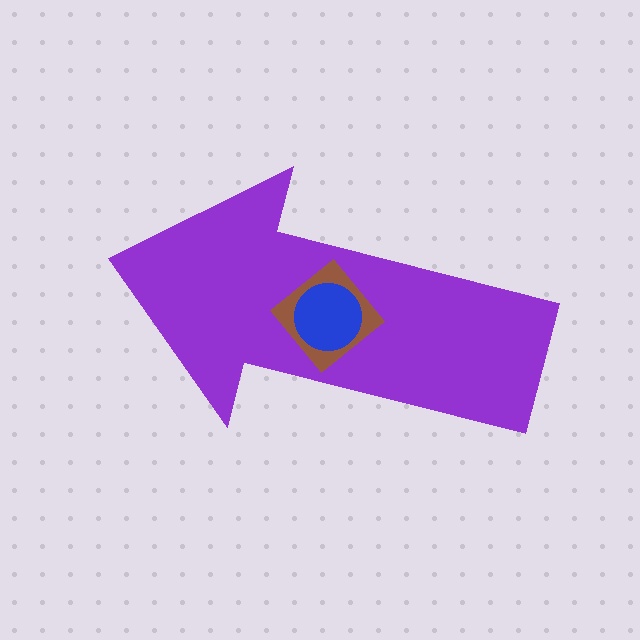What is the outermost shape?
The purple arrow.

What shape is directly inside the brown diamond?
The blue circle.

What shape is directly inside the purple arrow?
The brown diamond.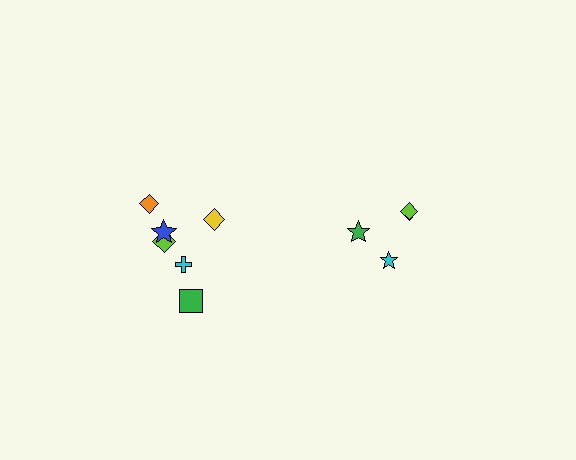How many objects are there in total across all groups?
There are 10 objects.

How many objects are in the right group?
There are 4 objects.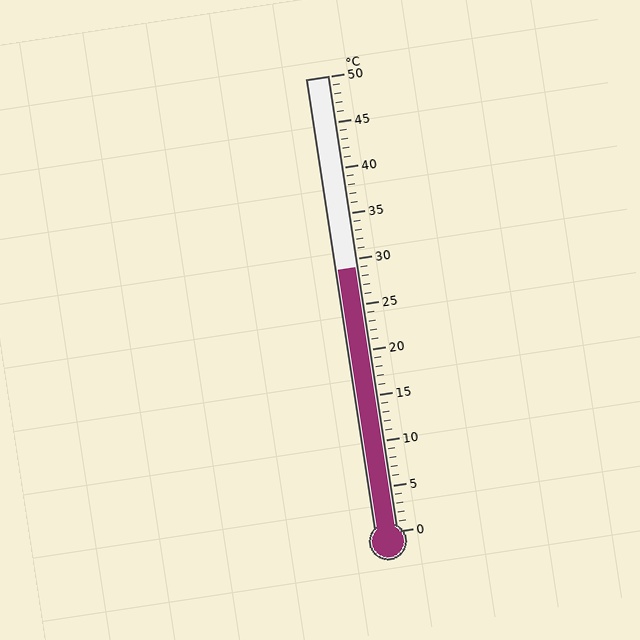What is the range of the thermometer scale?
The thermometer scale ranges from 0°C to 50°C.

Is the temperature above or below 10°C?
The temperature is above 10°C.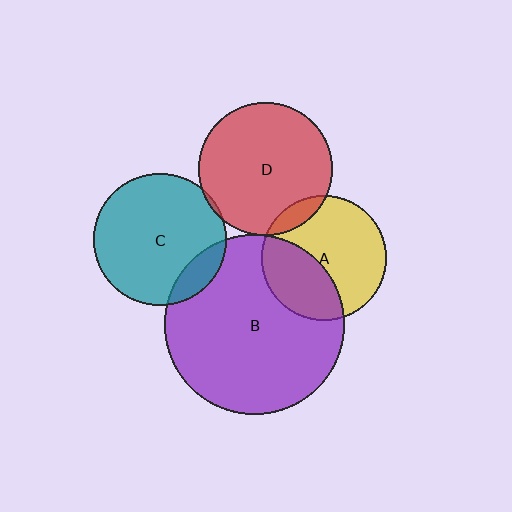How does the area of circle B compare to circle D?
Approximately 1.8 times.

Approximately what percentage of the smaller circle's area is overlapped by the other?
Approximately 5%.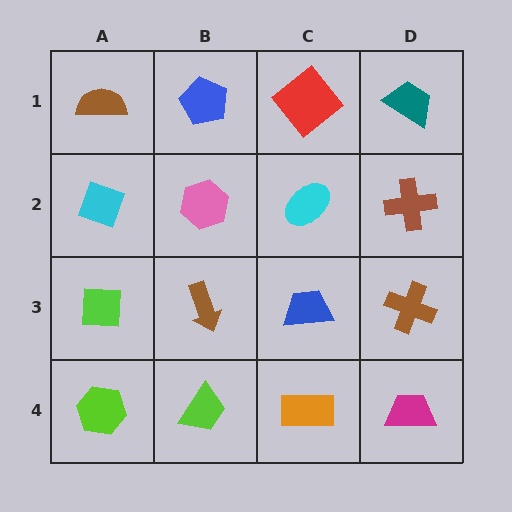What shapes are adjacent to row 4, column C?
A blue trapezoid (row 3, column C), a lime trapezoid (row 4, column B), a magenta trapezoid (row 4, column D).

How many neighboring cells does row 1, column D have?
2.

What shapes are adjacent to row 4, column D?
A brown cross (row 3, column D), an orange rectangle (row 4, column C).